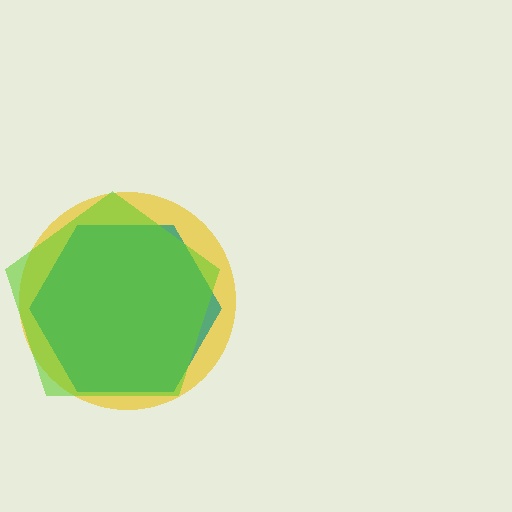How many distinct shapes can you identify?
There are 3 distinct shapes: a yellow circle, a teal hexagon, a lime pentagon.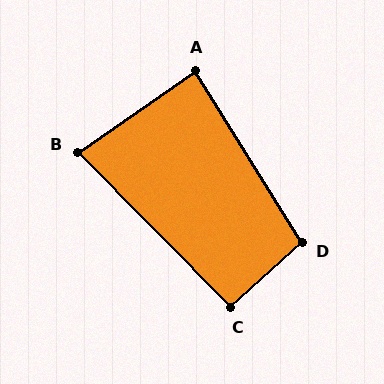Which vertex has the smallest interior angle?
B, at approximately 80 degrees.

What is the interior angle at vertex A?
Approximately 87 degrees (approximately right).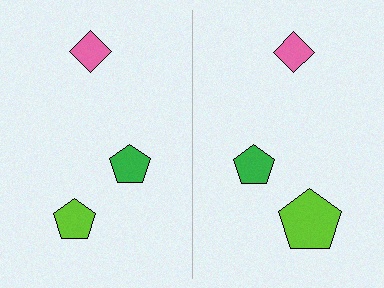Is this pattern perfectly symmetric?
No, the pattern is not perfectly symmetric. The lime pentagon on the right side has a different size than its mirror counterpart.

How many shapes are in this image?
There are 6 shapes in this image.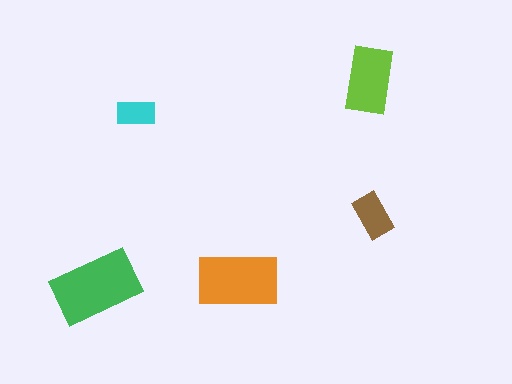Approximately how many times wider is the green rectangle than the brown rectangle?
About 2 times wider.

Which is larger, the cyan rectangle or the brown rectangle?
The brown one.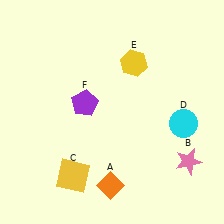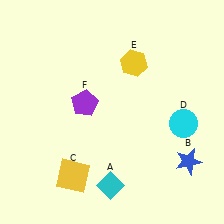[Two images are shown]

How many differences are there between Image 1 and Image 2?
There are 2 differences between the two images.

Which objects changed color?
A changed from orange to cyan. B changed from pink to blue.